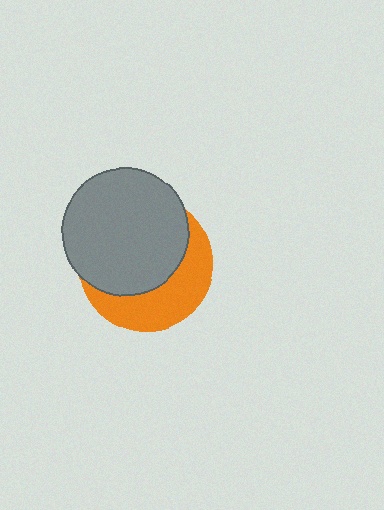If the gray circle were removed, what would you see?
You would see the complete orange circle.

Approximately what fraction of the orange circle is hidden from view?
Roughly 61% of the orange circle is hidden behind the gray circle.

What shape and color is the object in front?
The object in front is a gray circle.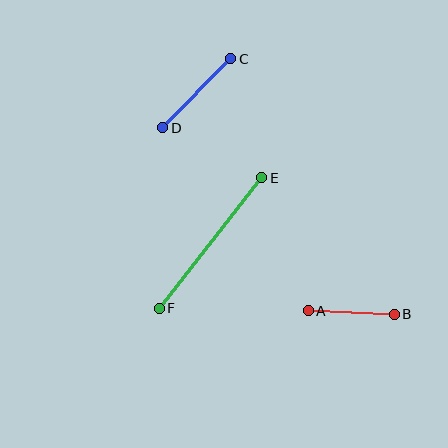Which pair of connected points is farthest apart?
Points E and F are farthest apart.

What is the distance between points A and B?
The distance is approximately 86 pixels.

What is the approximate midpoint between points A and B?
The midpoint is at approximately (351, 313) pixels.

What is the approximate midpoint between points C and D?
The midpoint is at approximately (197, 93) pixels.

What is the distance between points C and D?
The distance is approximately 97 pixels.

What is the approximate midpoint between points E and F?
The midpoint is at approximately (210, 243) pixels.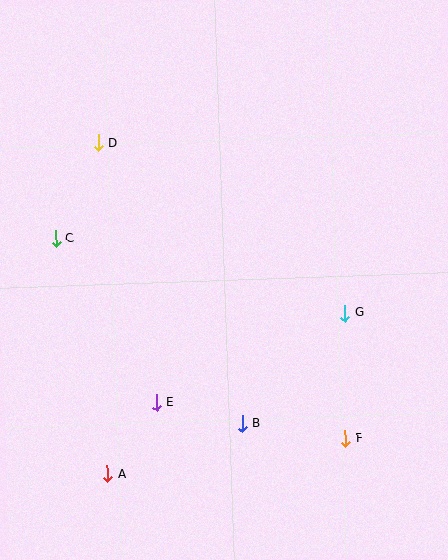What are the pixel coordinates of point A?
Point A is at (108, 474).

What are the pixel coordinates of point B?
Point B is at (242, 423).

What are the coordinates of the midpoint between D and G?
The midpoint between D and G is at (222, 228).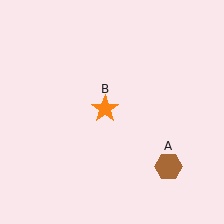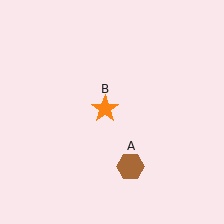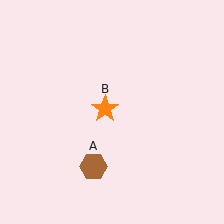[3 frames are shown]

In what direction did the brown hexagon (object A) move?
The brown hexagon (object A) moved left.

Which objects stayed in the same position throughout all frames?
Orange star (object B) remained stationary.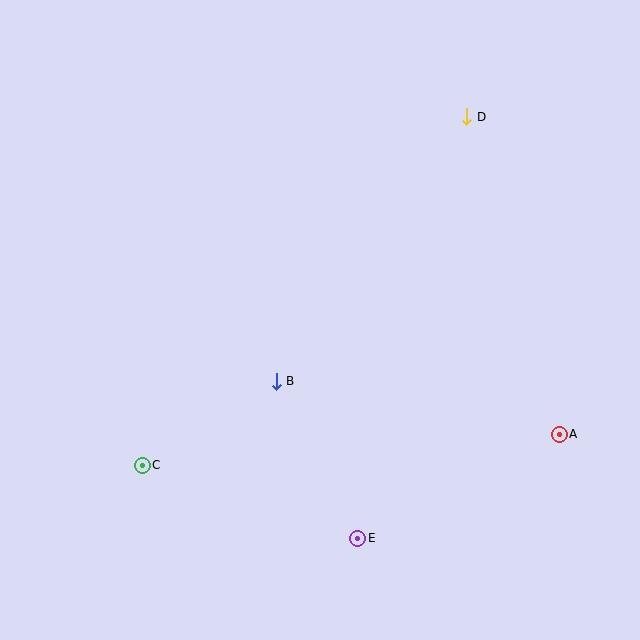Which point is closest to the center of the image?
Point B at (276, 381) is closest to the center.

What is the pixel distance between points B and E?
The distance between B and E is 177 pixels.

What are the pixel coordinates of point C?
Point C is at (142, 465).